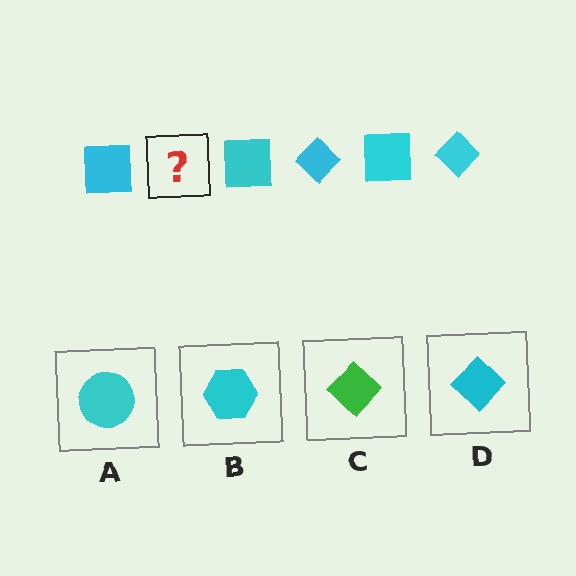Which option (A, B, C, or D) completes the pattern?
D.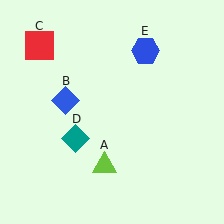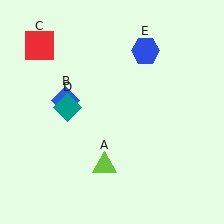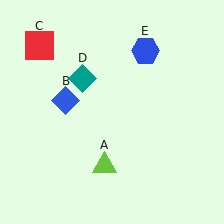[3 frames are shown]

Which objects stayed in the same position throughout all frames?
Lime triangle (object A) and blue diamond (object B) and red square (object C) and blue hexagon (object E) remained stationary.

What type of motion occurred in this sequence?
The teal diamond (object D) rotated clockwise around the center of the scene.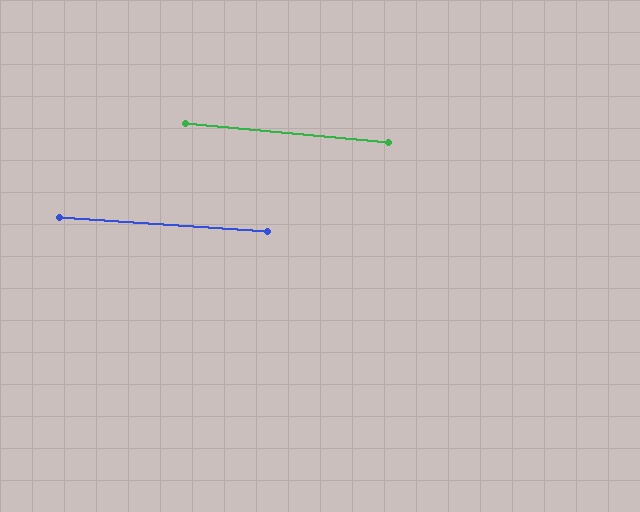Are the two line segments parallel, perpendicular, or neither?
Parallel — their directions differ by only 1.4°.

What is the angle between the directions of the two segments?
Approximately 1 degree.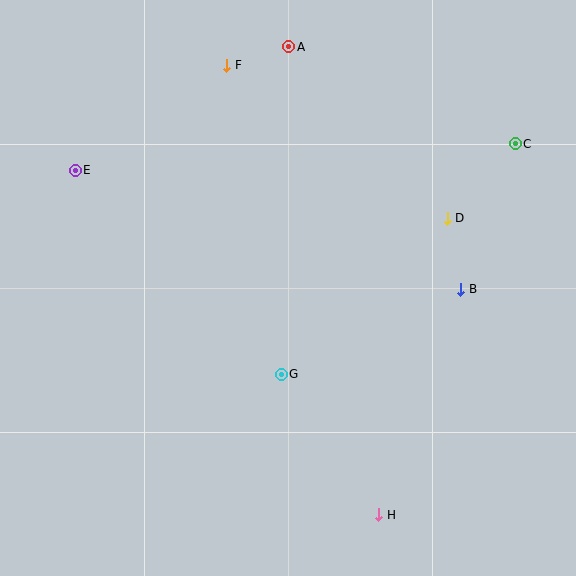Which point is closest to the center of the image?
Point G at (281, 374) is closest to the center.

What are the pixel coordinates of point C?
Point C is at (515, 144).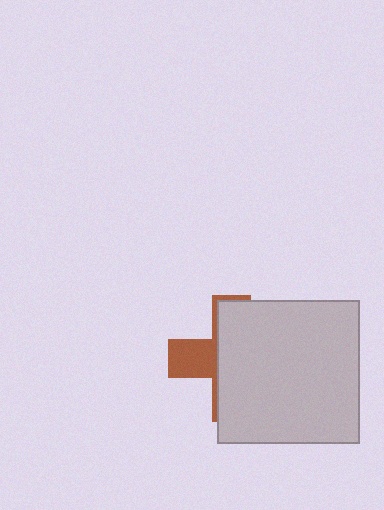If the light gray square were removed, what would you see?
You would see the complete brown cross.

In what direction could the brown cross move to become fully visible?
The brown cross could move left. That would shift it out from behind the light gray square entirely.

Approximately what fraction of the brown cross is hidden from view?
Roughly 69% of the brown cross is hidden behind the light gray square.